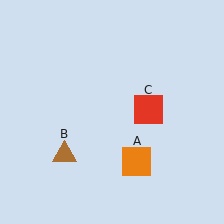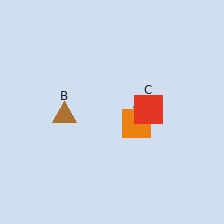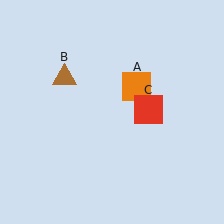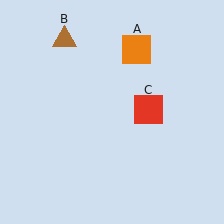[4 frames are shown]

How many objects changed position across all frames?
2 objects changed position: orange square (object A), brown triangle (object B).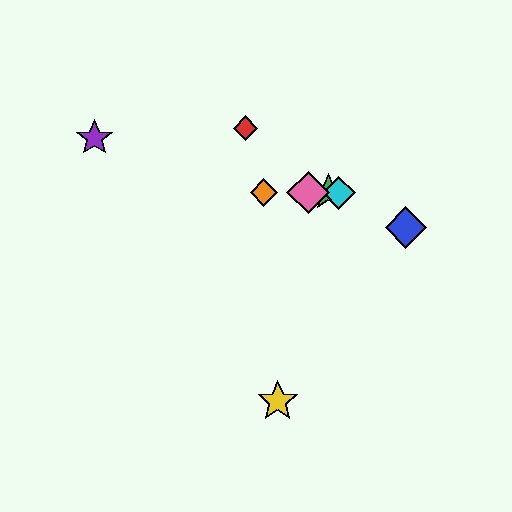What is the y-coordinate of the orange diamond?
The orange diamond is at y≈193.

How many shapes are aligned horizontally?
4 shapes (the green star, the orange diamond, the cyan diamond, the pink diamond) are aligned horizontally.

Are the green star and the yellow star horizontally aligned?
No, the green star is at y≈193 and the yellow star is at y≈401.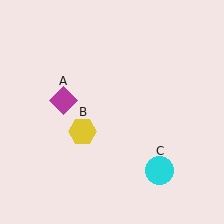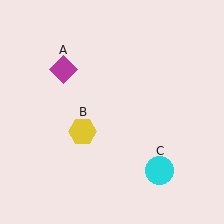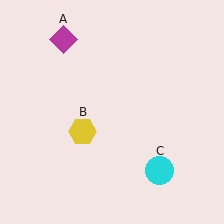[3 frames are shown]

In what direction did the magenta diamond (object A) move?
The magenta diamond (object A) moved up.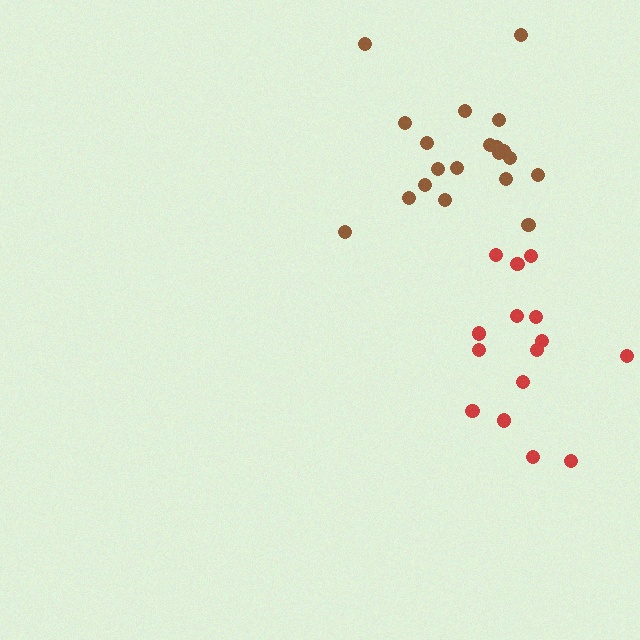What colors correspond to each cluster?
The clusters are colored: red, brown.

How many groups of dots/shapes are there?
There are 2 groups.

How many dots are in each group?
Group 1: 15 dots, Group 2: 20 dots (35 total).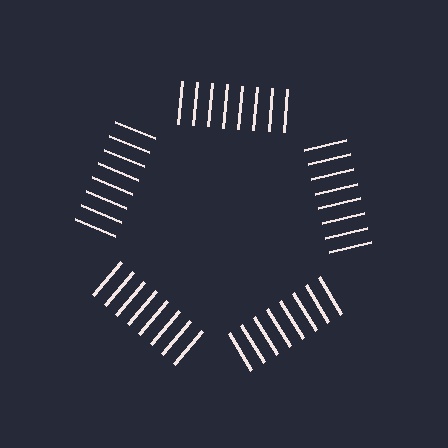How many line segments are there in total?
40 — 8 along each of the 5 edges.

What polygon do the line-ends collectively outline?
An illusory pentagon — the line segments terminate on its edges but no continuous stroke is drawn.